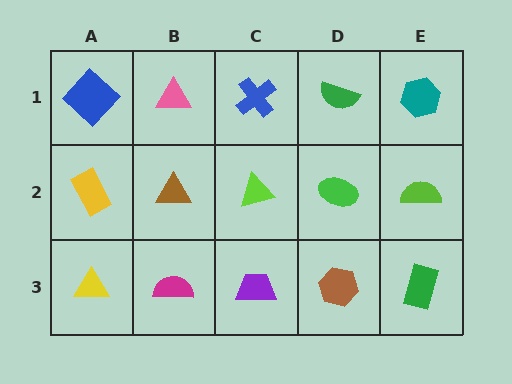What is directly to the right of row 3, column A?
A magenta semicircle.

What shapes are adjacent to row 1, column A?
A yellow rectangle (row 2, column A), a pink triangle (row 1, column B).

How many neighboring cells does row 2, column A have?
3.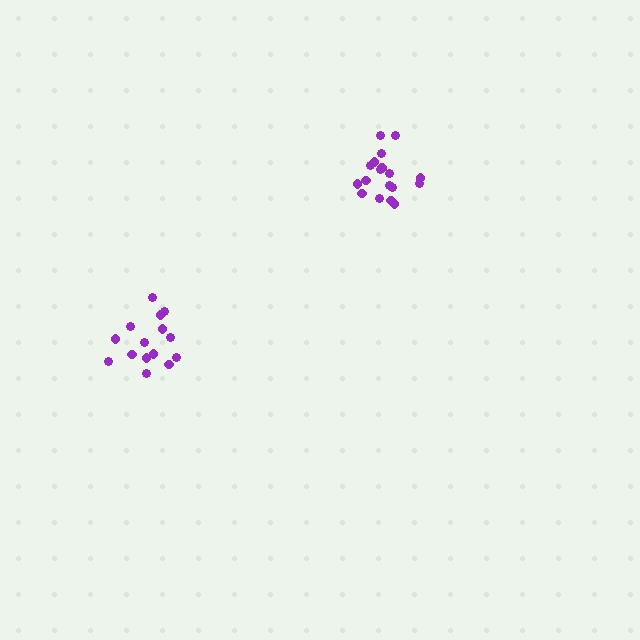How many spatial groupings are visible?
There are 2 spatial groupings.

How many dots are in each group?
Group 1: 15 dots, Group 2: 18 dots (33 total).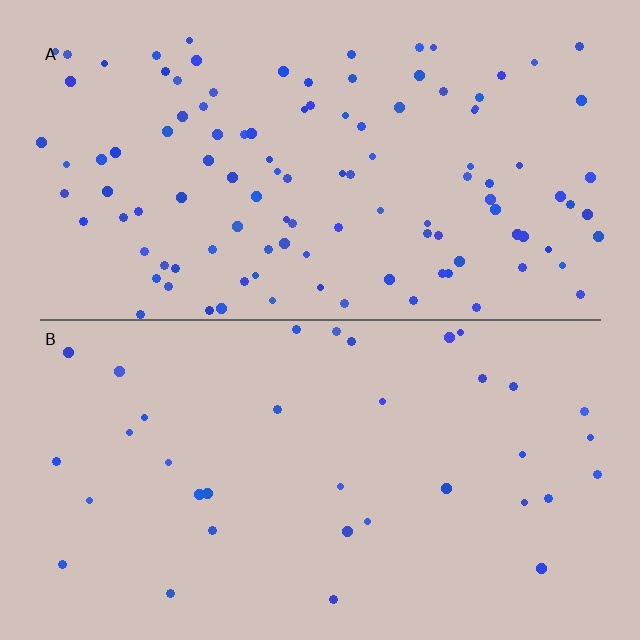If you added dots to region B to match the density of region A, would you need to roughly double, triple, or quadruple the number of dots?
Approximately triple.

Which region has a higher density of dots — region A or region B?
A (the top).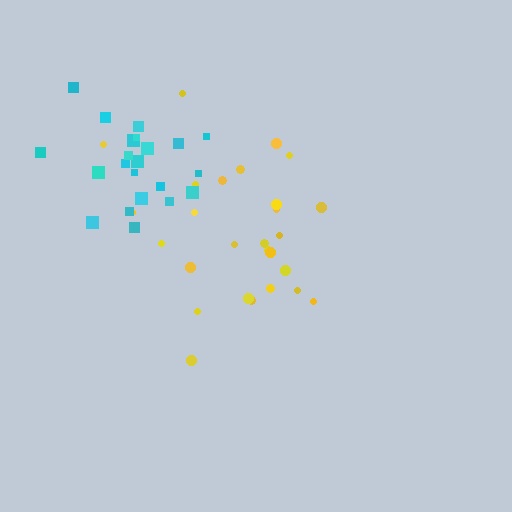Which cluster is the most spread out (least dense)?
Yellow.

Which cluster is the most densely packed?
Cyan.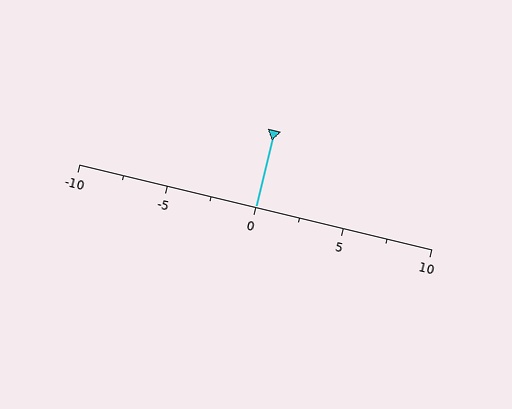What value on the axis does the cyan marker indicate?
The marker indicates approximately 0.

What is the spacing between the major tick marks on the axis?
The major ticks are spaced 5 apart.